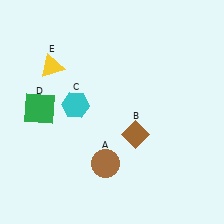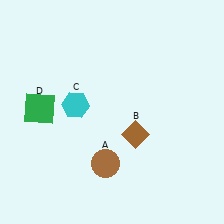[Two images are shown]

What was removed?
The yellow triangle (E) was removed in Image 2.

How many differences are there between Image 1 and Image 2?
There is 1 difference between the two images.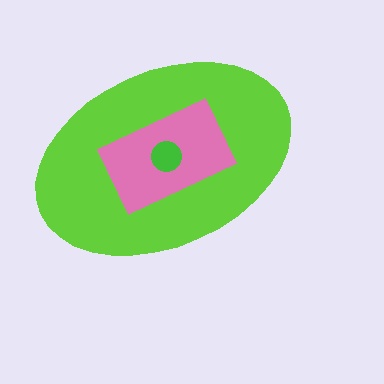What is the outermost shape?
The lime ellipse.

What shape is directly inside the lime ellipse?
The pink rectangle.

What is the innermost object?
The green circle.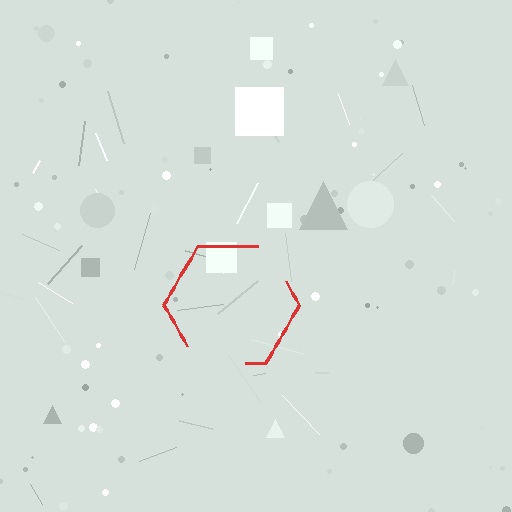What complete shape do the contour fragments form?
The contour fragments form a hexagon.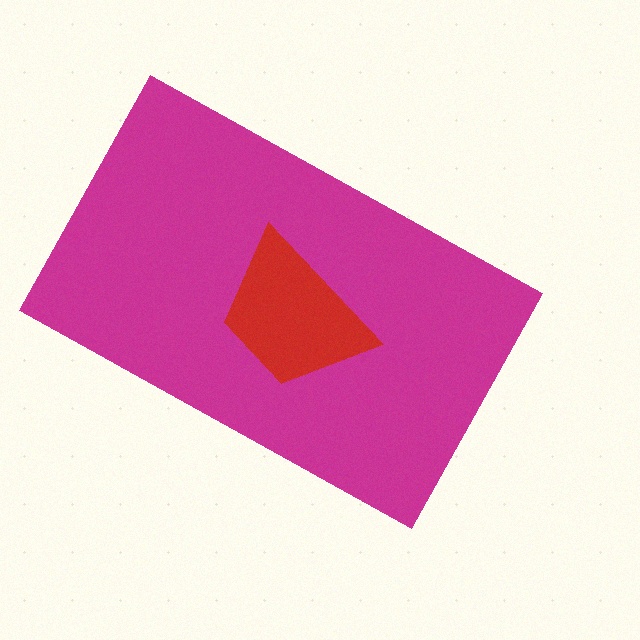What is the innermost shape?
The red trapezoid.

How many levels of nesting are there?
2.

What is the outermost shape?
The magenta rectangle.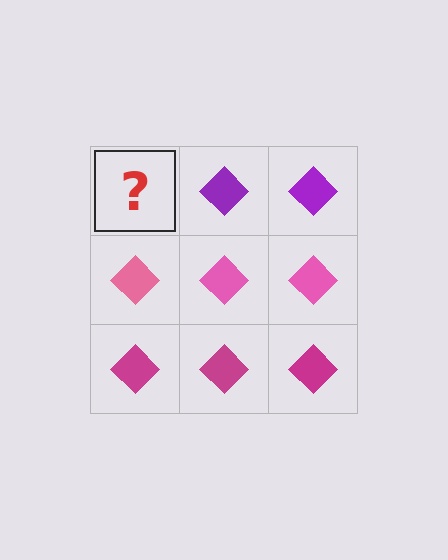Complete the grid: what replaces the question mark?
The question mark should be replaced with a purple diamond.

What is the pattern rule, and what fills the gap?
The rule is that each row has a consistent color. The gap should be filled with a purple diamond.